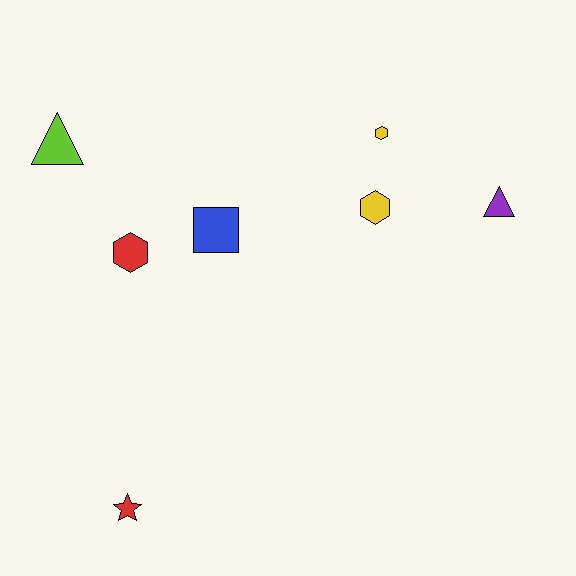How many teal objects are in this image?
There are no teal objects.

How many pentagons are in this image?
There are no pentagons.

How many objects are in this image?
There are 7 objects.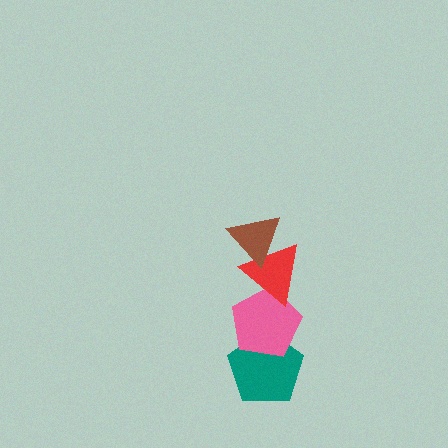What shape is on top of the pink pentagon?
The red triangle is on top of the pink pentagon.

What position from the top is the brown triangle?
The brown triangle is 1st from the top.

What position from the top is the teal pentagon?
The teal pentagon is 4th from the top.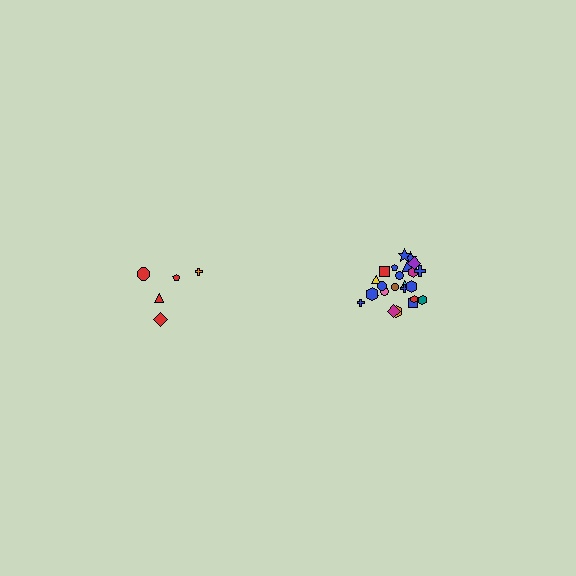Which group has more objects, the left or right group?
The right group.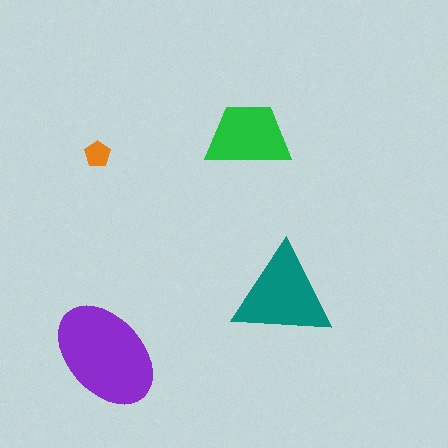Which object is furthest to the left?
The orange pentagon is leftmost.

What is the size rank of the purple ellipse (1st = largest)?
1st.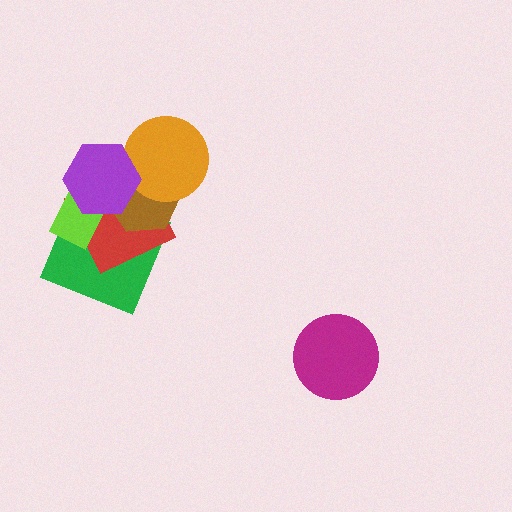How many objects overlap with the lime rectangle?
4 objects overlap with the lime rectangle.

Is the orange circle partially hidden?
Yes, it is partially covered by another shape.